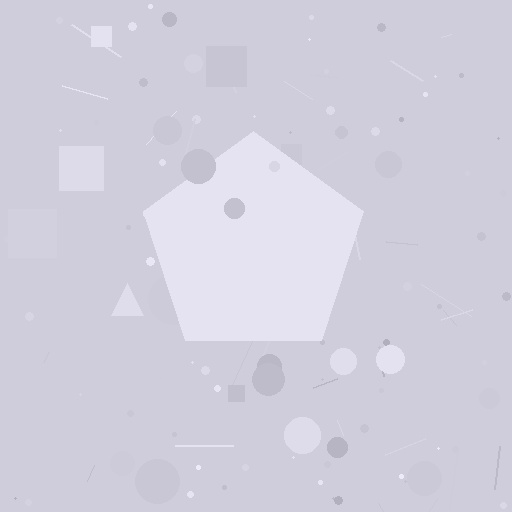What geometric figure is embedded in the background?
A pentagon is embedded in the background.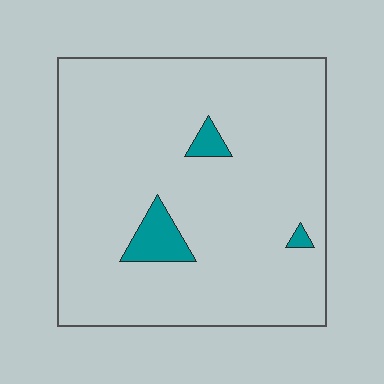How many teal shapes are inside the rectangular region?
3.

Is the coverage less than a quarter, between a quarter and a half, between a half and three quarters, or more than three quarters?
Less than a quarter.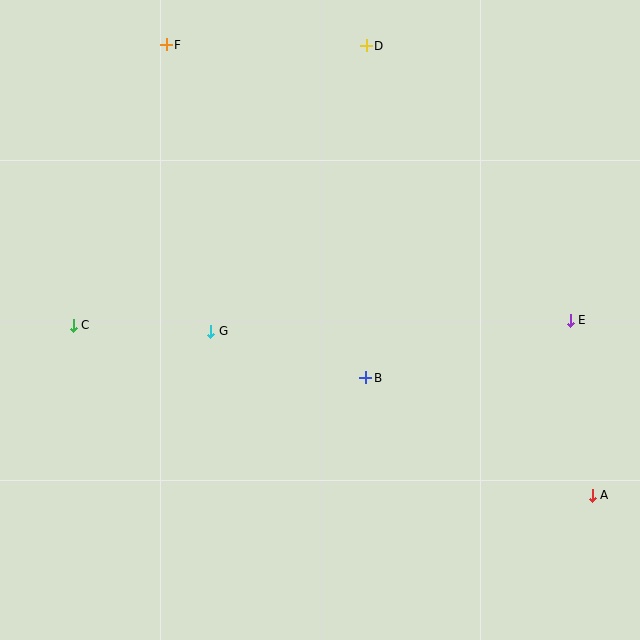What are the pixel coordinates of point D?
Point D is at (366, 46).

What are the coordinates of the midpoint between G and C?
The midpoint between G and C is at (142, 328).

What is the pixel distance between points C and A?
The distance between C and A is 546 pixels.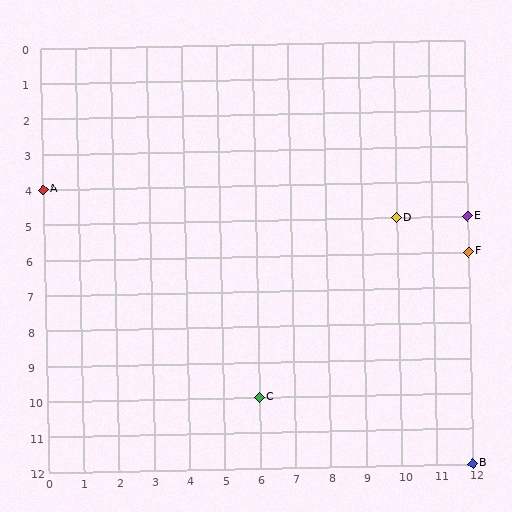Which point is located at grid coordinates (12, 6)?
Point F is at (12, 6).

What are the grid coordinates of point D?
Point D is at grid coordinates (10, 5).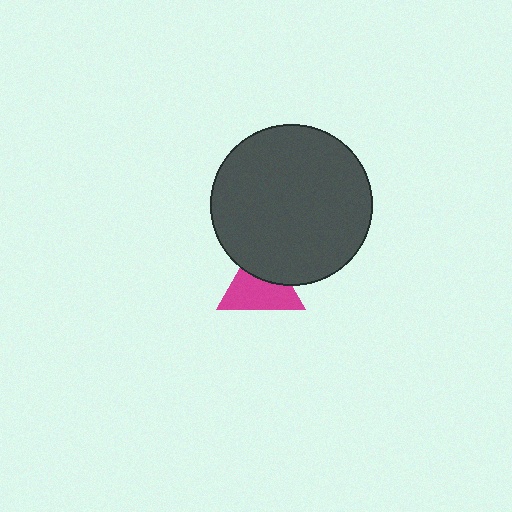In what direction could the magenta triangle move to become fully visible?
The magenta triangle could move down. That would shift it out from behind the dark gray circle entirely.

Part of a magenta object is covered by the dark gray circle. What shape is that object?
It is a triangle.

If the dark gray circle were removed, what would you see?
You would see the complete magenta triangle.